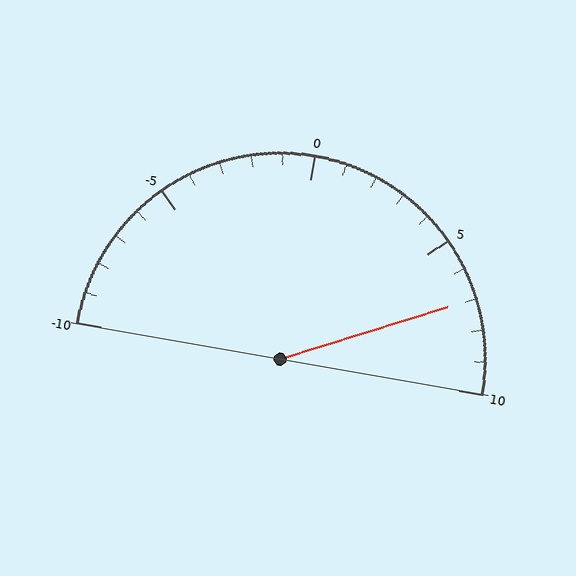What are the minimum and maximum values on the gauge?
The gauge ranges from -10 to 10.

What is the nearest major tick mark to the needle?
The nearest major tick mark is 5.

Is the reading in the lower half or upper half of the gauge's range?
The reading is in the upper half of the range (-10 to 10).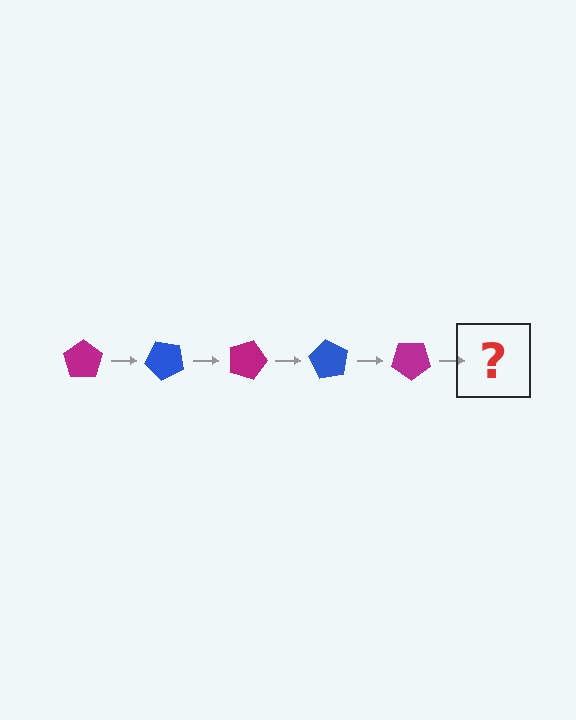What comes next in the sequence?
The next element should be a blue pentagon, rotated 225 degrees from the start.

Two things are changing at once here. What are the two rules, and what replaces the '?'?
The two rules are that it rotates 45 degrees each step and the color cycles through magenta and blue. The '?' should be a blue pentagon, rotated 225 degrees from the start.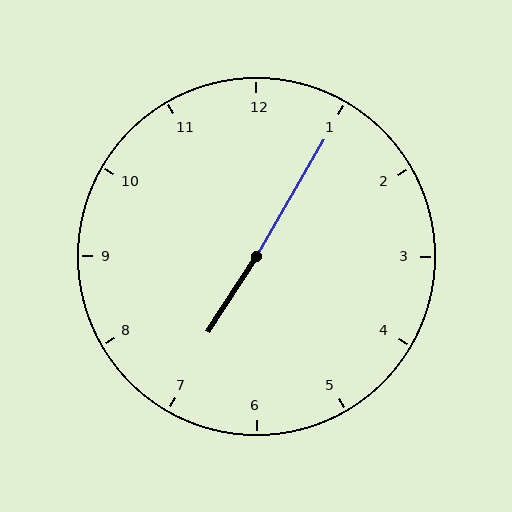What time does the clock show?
7:05.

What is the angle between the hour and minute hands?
Approximately 178 degrees.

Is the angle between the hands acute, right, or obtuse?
It is obtuse.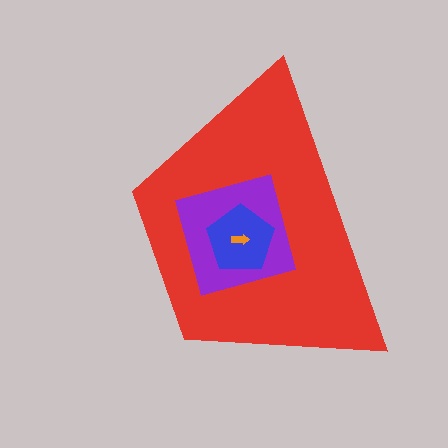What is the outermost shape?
The red trapezoid.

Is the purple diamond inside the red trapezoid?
Yes.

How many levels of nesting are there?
4.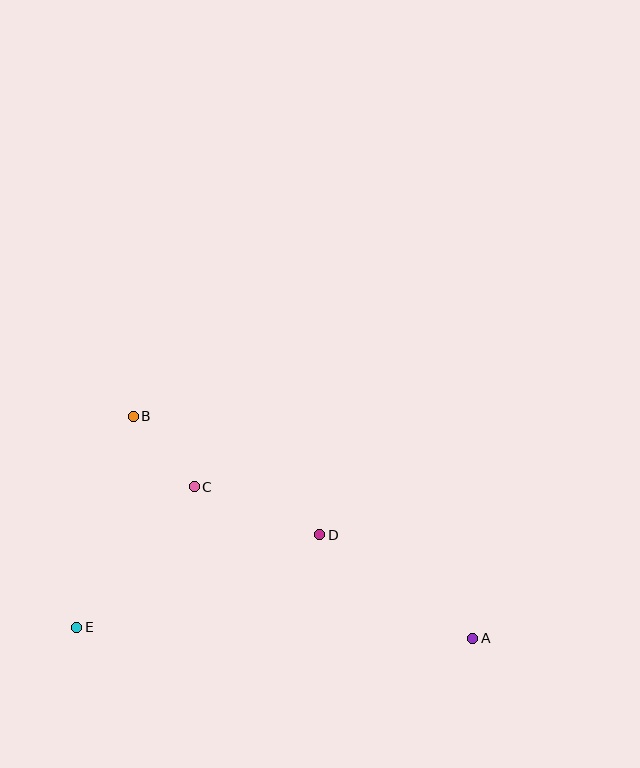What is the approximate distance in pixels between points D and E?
The distance between D and E is approximately 260 pixels.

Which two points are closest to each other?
Points B and C are closest to each other.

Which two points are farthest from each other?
Points A and B are farthest from each other.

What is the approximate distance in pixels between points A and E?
The distance between A and E is approximately 396 pixels.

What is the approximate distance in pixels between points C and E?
The distance between C and E is approximately 183 pixels.